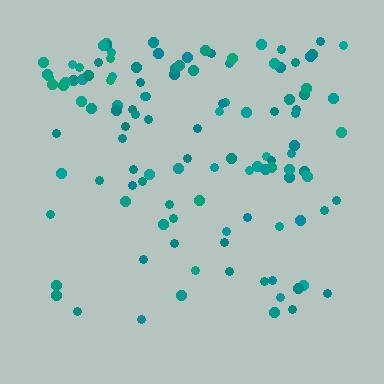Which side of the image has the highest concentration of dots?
The top.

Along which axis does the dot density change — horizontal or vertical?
Vertical.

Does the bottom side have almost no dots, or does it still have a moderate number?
Still a moderate number, just noticeably fewer than the top.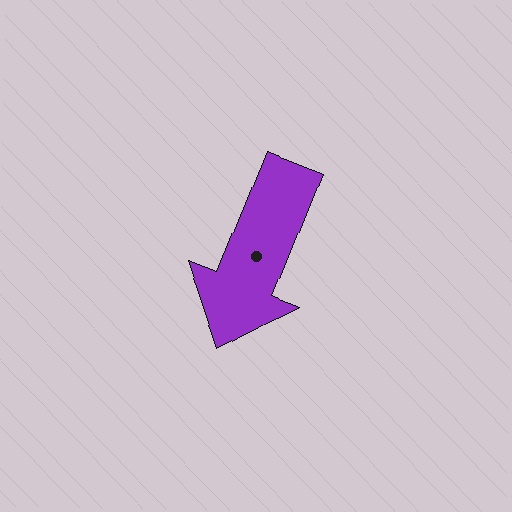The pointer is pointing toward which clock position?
Roughly 7 o'clock.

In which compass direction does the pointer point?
South.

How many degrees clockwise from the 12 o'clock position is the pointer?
Approximately 202 degrees.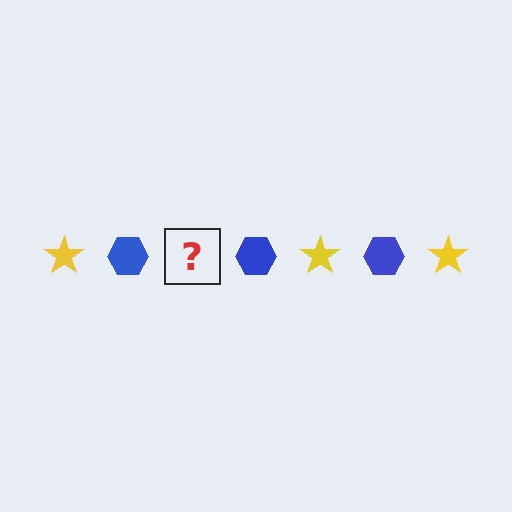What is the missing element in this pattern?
The missing element is a yellow star.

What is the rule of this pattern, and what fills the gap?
The rule is that the pattern alternates between yellow star and blue hexagon. The gap should be filled with a yellow star.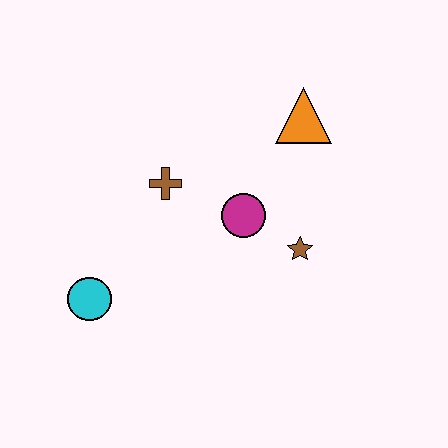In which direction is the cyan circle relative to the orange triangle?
The cyan circle is to the left of the orange triangle.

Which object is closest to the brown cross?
The magenta circle is closest to the brown cross.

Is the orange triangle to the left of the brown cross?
No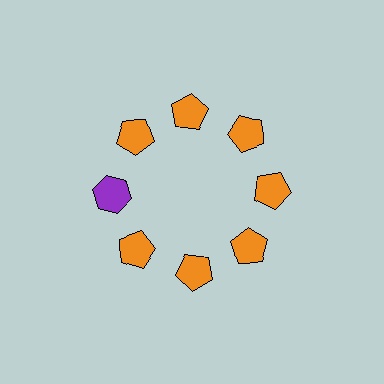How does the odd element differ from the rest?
It differs in both color (purple instead of orange) and shape (hexagon instead of pentagon).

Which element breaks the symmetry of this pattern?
The purple hexagon at roughly the 9 o'clock position breaks the symmetry. All other shapes are orange pentagons.